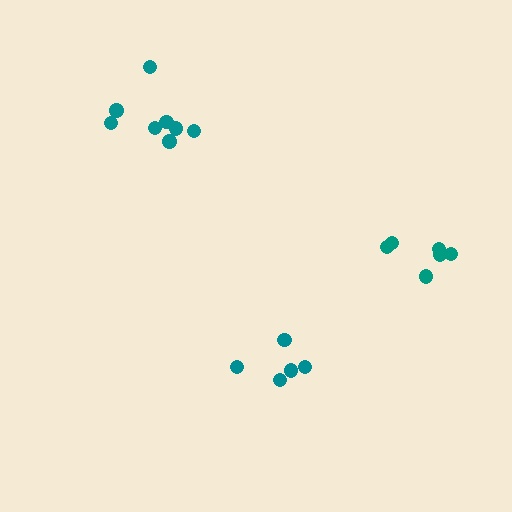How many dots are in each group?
Group 1: 8 dots, Group 2: 6 dots, Group 3: 5 dots (19 total).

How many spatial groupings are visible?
There are 3 spatial groupings.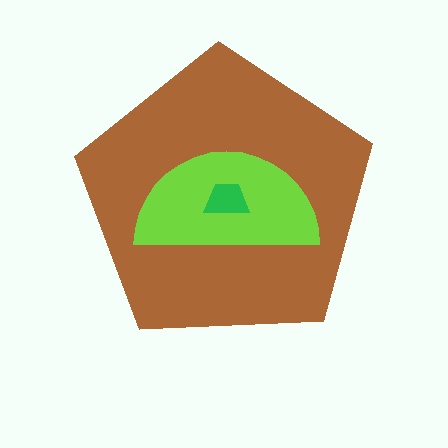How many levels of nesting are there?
3.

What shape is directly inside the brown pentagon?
The lime semicircle.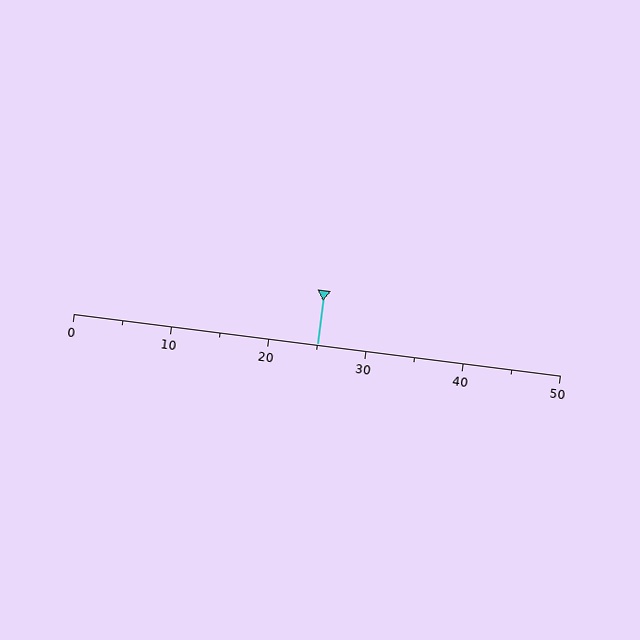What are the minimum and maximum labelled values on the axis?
The axis runs from 0 to 50.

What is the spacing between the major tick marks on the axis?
The major ticks are spaced 10 apart.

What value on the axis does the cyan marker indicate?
The marker indicates approximately 25.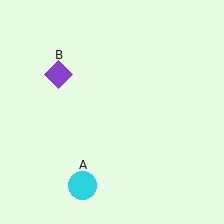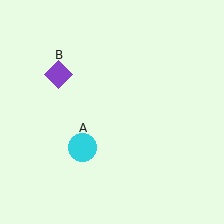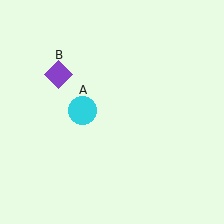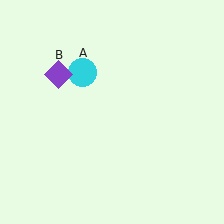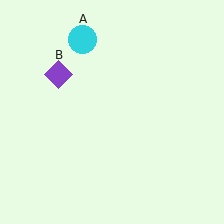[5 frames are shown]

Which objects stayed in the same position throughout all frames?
Purple diamond (object B) remained stationary.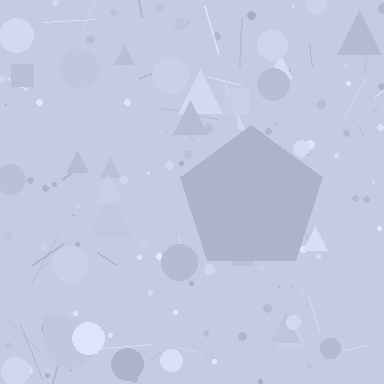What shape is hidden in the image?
A pentagon is hidden in the image.